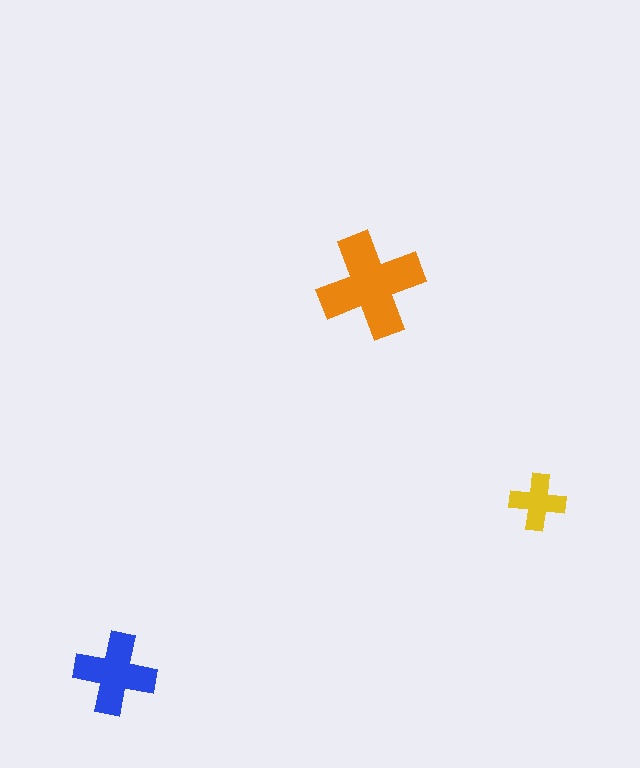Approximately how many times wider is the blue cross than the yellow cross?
About 1.5 times wider.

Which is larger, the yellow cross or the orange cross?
The orange one.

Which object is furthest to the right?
The yellow cross is rightmost.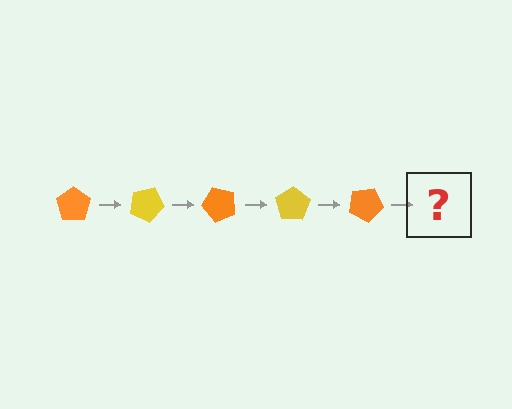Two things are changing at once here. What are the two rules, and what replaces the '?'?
The two rules are that it rotates 25 degrees each step and the color cycles through orange and yellow. The '?' should be a yellow pentagon, rotated 125 degrees from the start.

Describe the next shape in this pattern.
It should be a yellow pentagon, rotated 125 degrees from the start.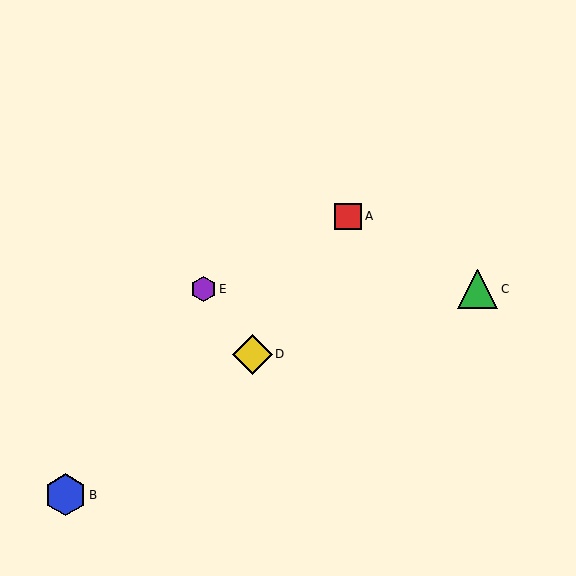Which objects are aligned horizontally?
Objects C, E are aligned horizontally.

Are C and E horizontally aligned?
Yes, both are at y≈289.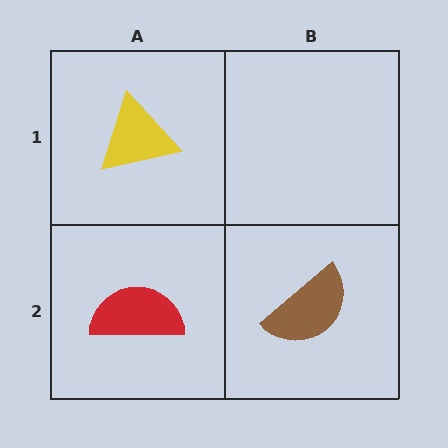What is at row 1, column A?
A yellow triangle.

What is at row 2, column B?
A brown semicircle.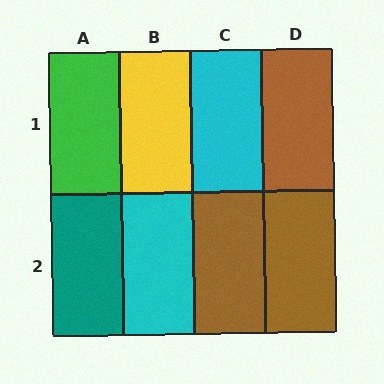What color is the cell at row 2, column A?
Teal.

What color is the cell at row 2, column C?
Brown.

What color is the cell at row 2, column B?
Cyan.